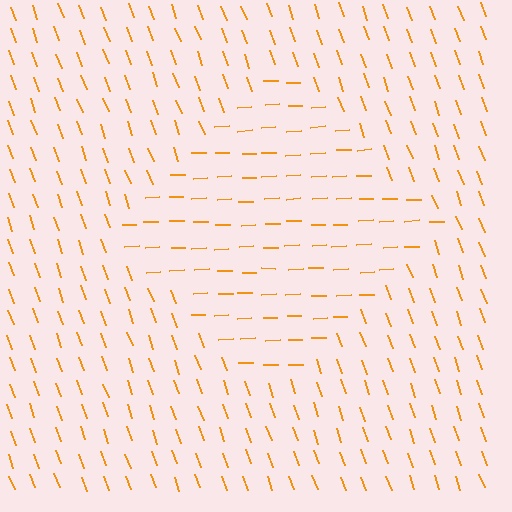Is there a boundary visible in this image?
Yes, there is a texture boundary formed by a change in line orientation.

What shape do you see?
I see a diamond.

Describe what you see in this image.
The image is filled with small orange line segments. A diamond region in the image has lines oriented differently from the surrounding lines, creating a visible texture boundary.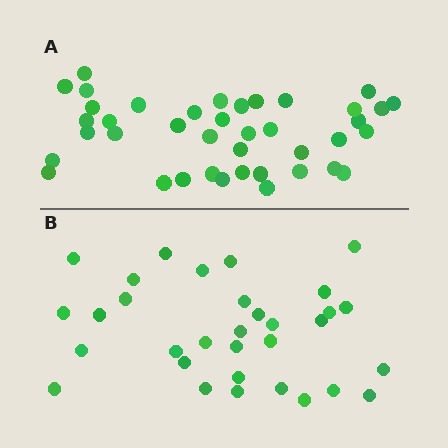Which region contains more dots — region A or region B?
Region A (the top region) has more dots.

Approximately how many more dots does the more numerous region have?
Region A has roughly 8 or so more dots than region B.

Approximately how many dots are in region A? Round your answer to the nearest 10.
About 40 dots.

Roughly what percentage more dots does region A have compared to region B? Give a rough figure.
About 25% more.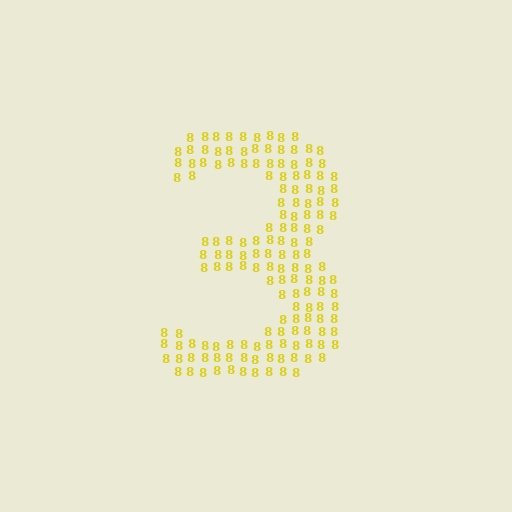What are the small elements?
The small elements are digit 8's.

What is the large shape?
The large shape is the digit 3.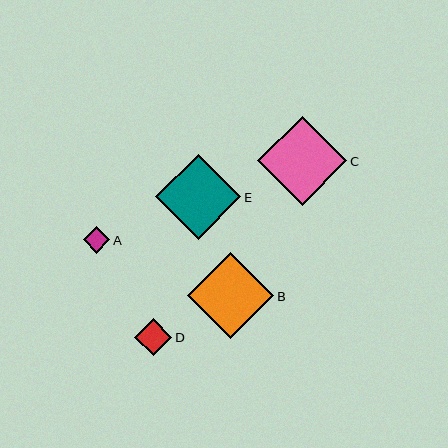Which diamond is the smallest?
Diamond A is the smallest with a size of approximately 26 pixels.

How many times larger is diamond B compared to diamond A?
Diamond B is approximately 3.3 times the size of diamond A.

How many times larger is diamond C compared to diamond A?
Diamond C is approximately 3.4 times the size of diamond A.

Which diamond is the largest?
Diamond C is the largest with a size of approximately 89 pixels.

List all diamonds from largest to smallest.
From largest to smallest: C, B, E, D, A.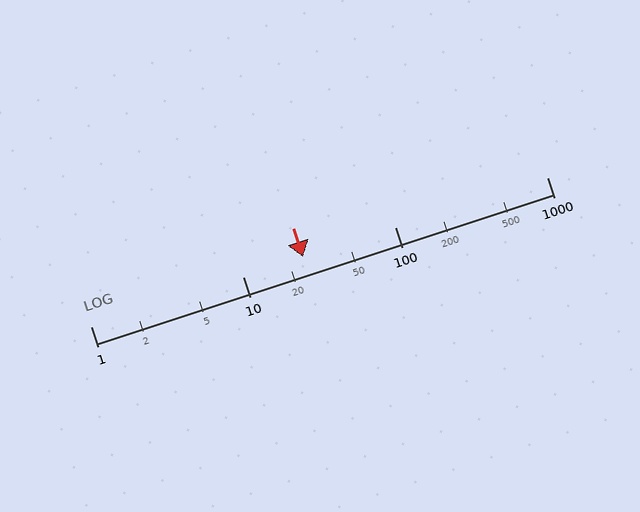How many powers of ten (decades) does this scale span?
The scale spans 3 decades, from 1 to 1000.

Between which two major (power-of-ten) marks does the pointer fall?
The pointer is between 10 and 100.